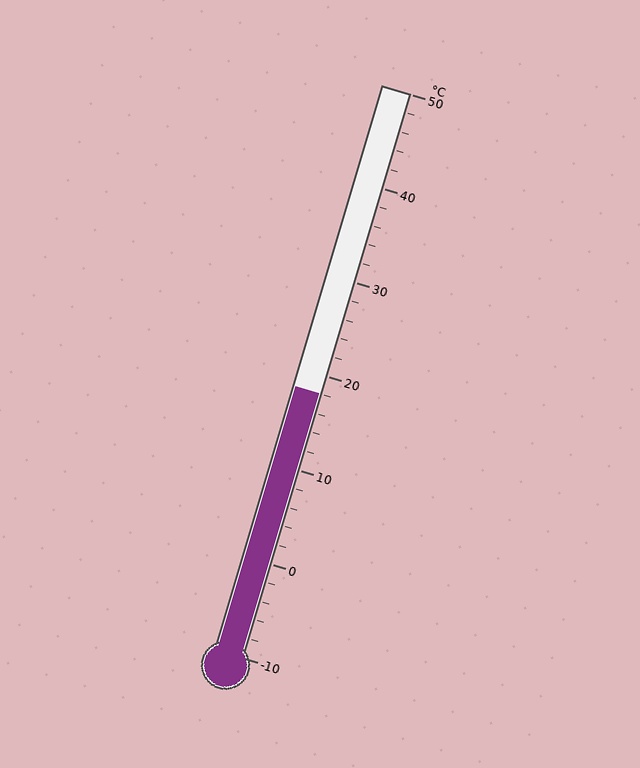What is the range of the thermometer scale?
The thermometer scale ranges from -10°C to 50°C.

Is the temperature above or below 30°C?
The temperature is below 30°C.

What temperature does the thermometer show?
The thermometer shows approximately 18°C.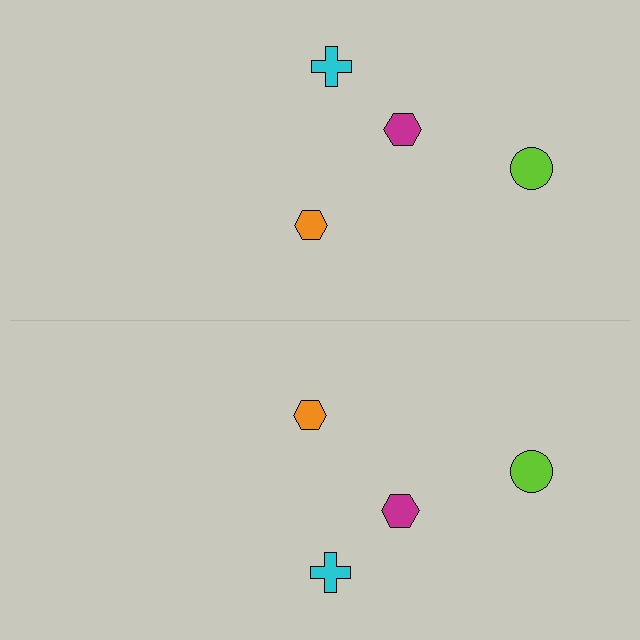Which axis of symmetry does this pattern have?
The pattern has a horizontal axis of symmetry running through the center of the image.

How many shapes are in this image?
There are 8 shapes in this image.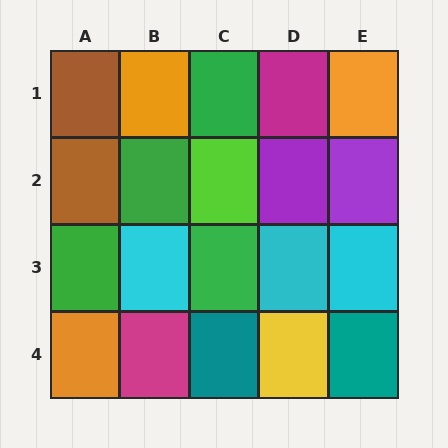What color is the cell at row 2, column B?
Green.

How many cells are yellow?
1 cell is yellow.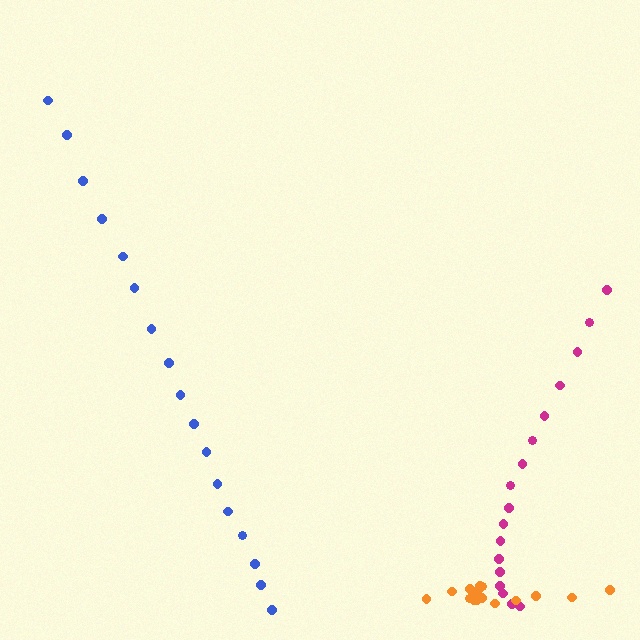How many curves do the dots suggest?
There are 3 distinct paths.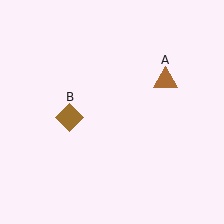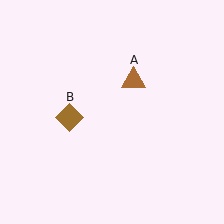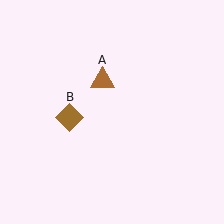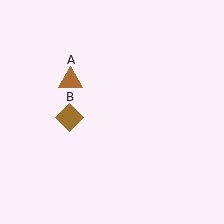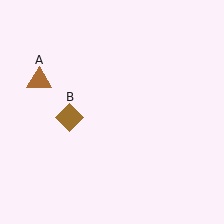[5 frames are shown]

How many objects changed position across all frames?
1 object changed position: brown triangle (object A).